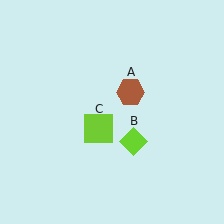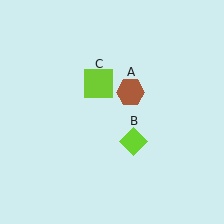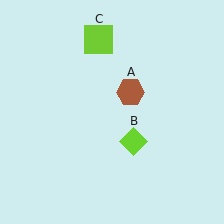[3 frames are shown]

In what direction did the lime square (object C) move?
The lime square (object C) moved up.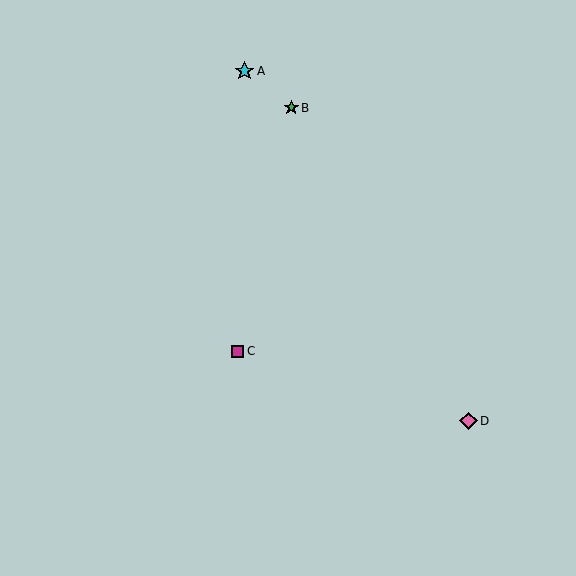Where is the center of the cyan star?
The center of the cyan star is at (244, 71).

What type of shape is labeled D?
Shape D is a pink diamond.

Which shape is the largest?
The cyan star (labeled A) is the largest.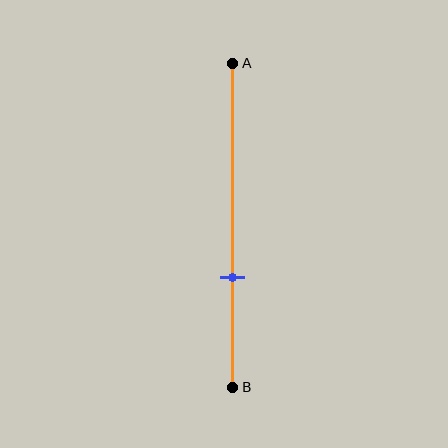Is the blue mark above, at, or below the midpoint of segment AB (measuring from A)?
The blue mark is below the midpoint of segment AB.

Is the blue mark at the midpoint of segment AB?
No, the mark is at about 65% from A, not at the 50% midpoint.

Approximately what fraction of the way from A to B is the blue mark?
The blue mark is approximately 65% of the way from A to B.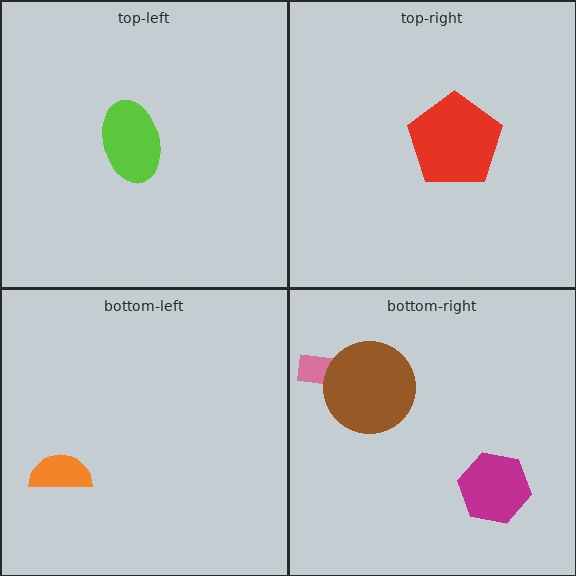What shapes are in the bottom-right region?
The pink arrow, the magenta hexagon, the brown circle.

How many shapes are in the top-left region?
1.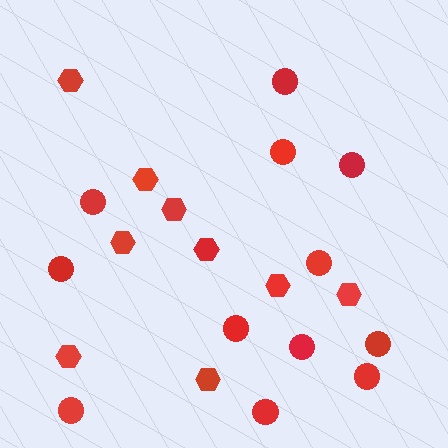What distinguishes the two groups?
There are 2 groups: one group of hexagons (9) and one group of circles (12).